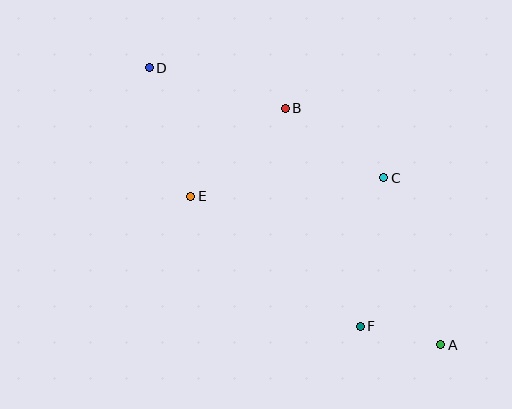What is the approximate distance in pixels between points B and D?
The distance between B and D is approximately 142 pixels.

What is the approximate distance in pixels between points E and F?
The distance between E and F is approximately 214 pixels.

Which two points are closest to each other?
Points A and F are closest to each other.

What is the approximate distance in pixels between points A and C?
The distance between A and C is approximately 177 pixels.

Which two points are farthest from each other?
Points A and D are farthest from each other.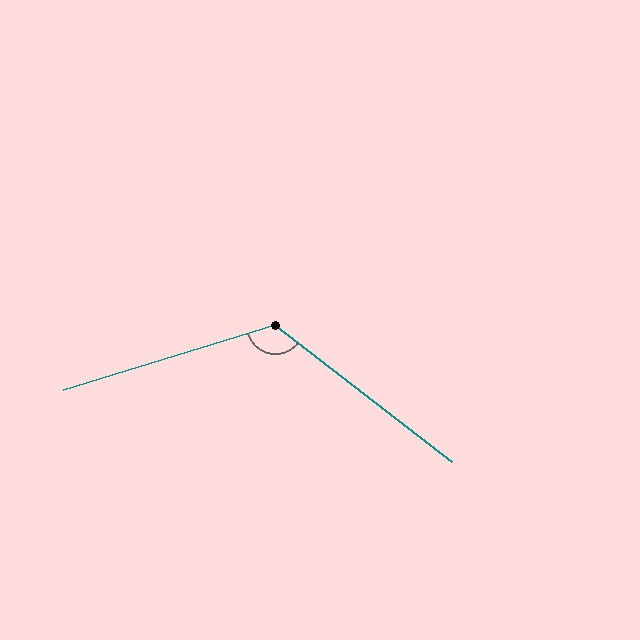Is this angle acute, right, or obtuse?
It is obtuse.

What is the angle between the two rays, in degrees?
Approximately 125 degrees.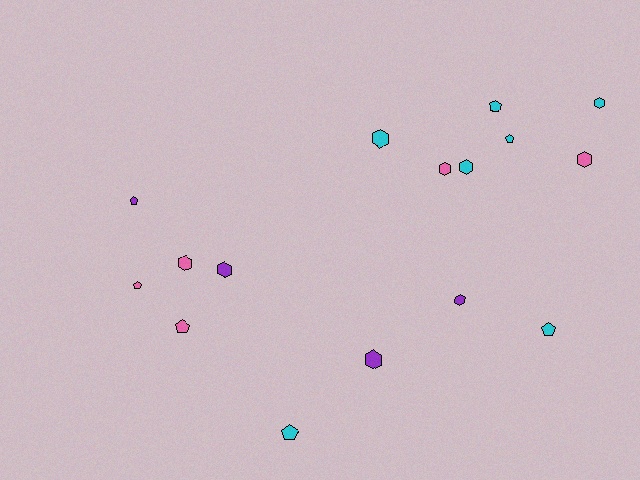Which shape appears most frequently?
Hexagon, with 9 objects.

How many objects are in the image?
There are 16 objects.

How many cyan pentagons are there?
There are 4 cyan pentagons.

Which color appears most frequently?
Cyan, with 7 objects.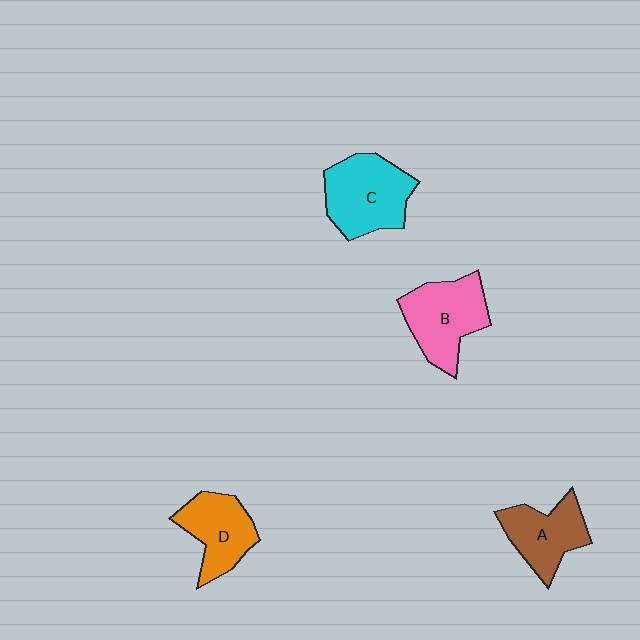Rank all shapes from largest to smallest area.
From largest to smallest: C (cyan), B (pink), D (orange), A (brown).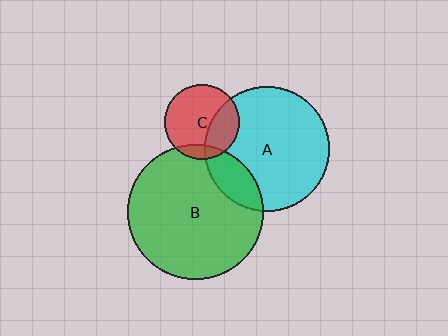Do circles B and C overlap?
Yes.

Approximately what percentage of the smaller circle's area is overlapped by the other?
Approximately 10%.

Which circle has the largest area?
Circle B (green).